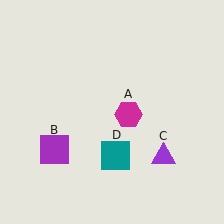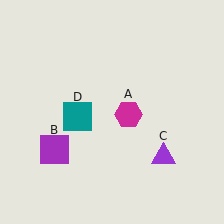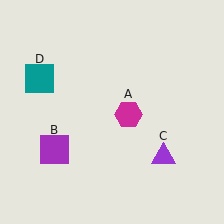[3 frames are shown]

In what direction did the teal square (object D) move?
The teal square (object D) moved up and to the left.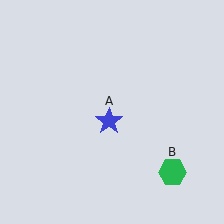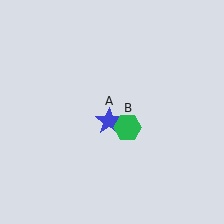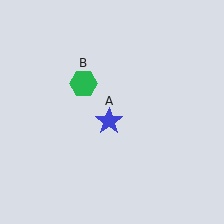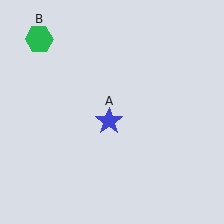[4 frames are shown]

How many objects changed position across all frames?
1 object changed position: green hexagon (object B).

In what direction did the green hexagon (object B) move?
The green hexagon (object B) moved up and to the left.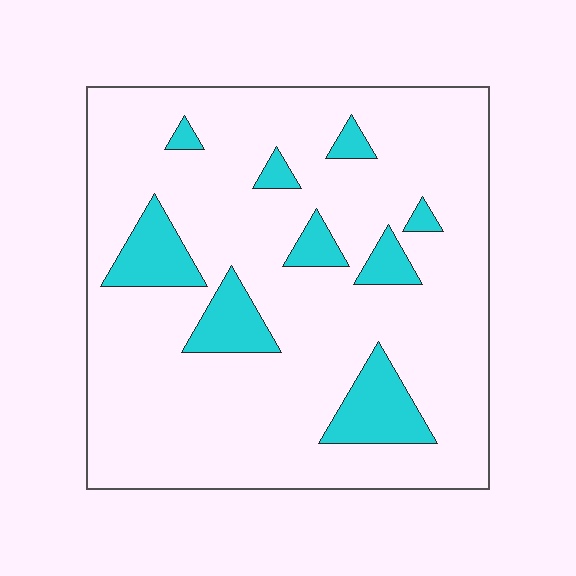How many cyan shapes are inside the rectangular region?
9.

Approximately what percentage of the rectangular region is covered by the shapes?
Approximately 15%.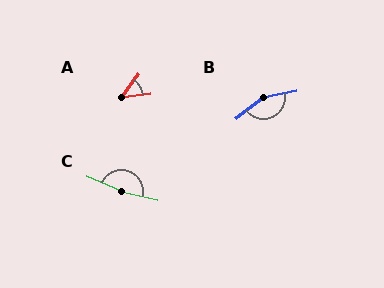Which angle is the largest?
C, at approximately 170 degrees.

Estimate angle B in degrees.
Approximately 153 degrees.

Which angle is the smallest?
A, at approximately 47 degrees.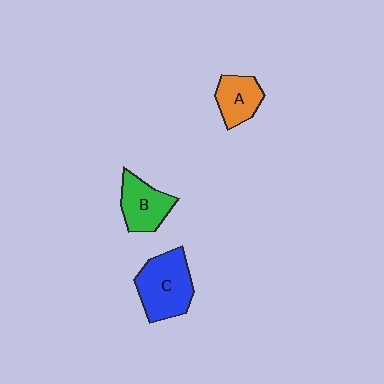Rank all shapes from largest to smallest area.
From largest to smallest: C (blue), B (green), A (orange).